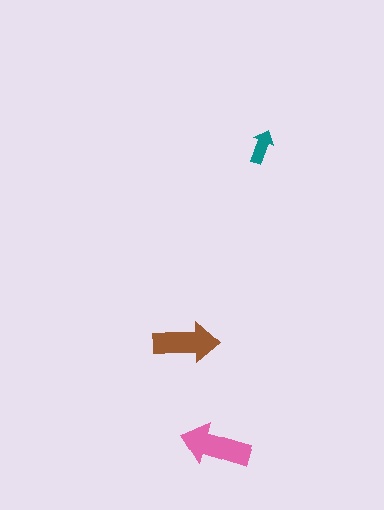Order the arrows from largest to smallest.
the pink one, the brown one, the teal one.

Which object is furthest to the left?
The brown arrow is leftmost.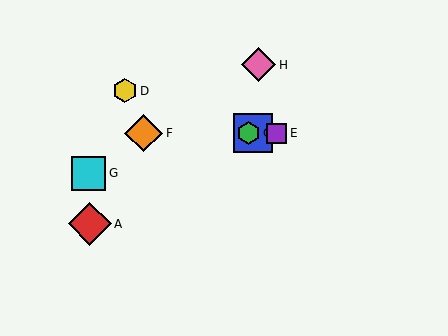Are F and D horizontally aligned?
No, F is at y≈133 and D is at y≈91.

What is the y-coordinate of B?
Object B is at y≈133.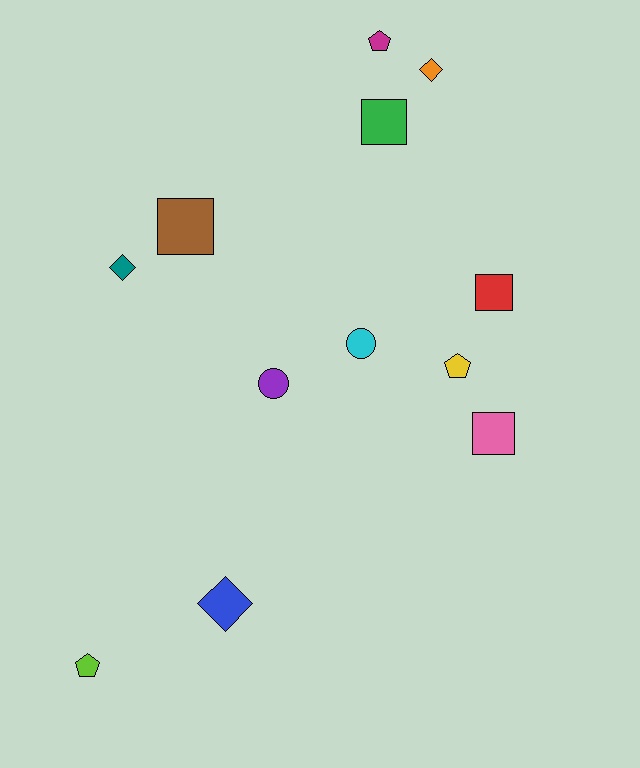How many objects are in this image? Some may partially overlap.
There are 12 objects.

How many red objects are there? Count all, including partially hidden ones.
There is 1 red object.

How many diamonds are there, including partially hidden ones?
There are 3 diamonds.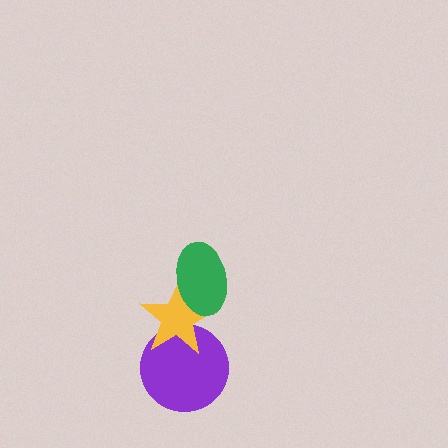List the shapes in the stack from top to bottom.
From top to bottom: the green ellipse, the yellow star, the purple circle.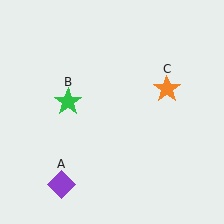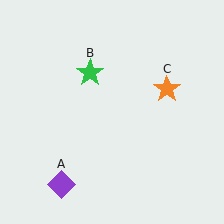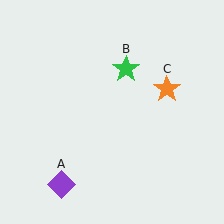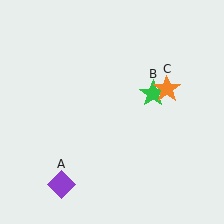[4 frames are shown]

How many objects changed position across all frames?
1 object changed position: green star (object B).